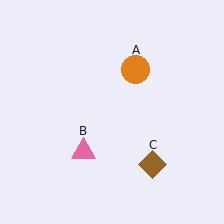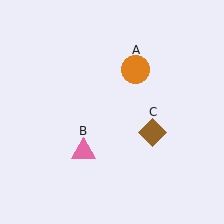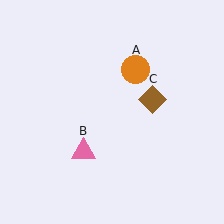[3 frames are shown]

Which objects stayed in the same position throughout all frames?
Orange circle (object A) and pink triangle (object B) remained stationary.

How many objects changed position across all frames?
1 object changed position: brown diamond (object C).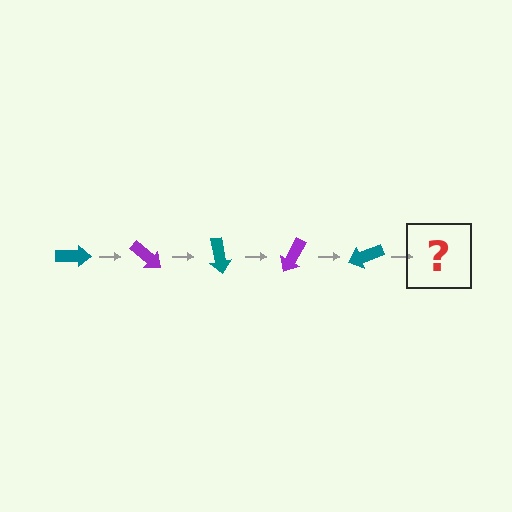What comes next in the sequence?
The next element should be a purple arrow, rotated 200 degrees from the start.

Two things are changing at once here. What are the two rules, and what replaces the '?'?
The two rules are that it rotates 40 degrees each step and the color cycles through teal and purple. The '?' should be a purple arrow, rotated 200 degrees from the start.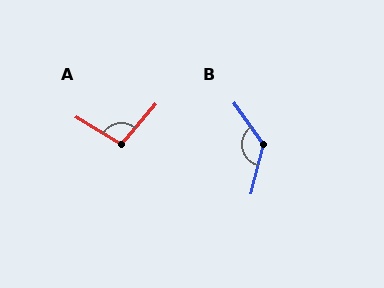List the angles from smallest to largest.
A (99°), B (129°).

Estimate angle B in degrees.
Approximately 129 degrees.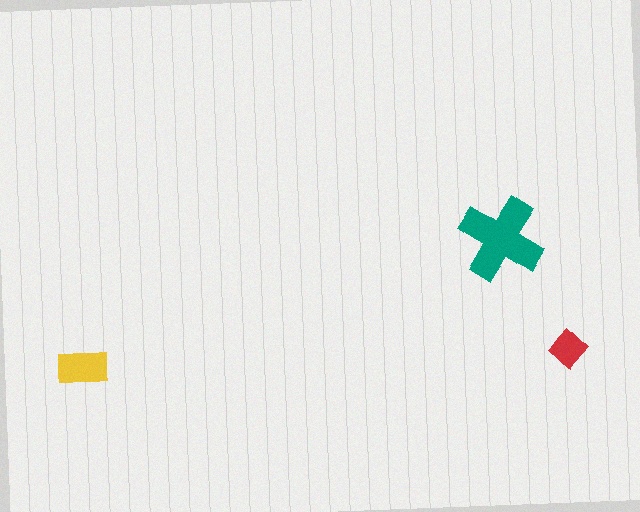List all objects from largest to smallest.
The teal cross, the yellow rectangle, the red diamond.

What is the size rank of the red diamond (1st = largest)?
3rd.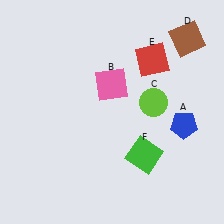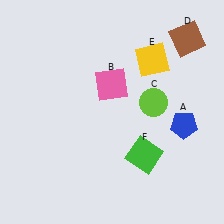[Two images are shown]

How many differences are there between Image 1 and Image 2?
There is 1 difference between the two images.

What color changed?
The square (E) changed from red in Image 1 to yellow in Image 2.